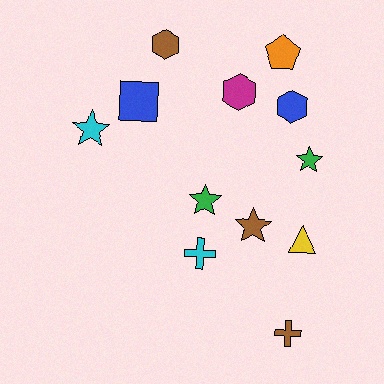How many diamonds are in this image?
There are no diamonds.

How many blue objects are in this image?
There are 2 blue objects.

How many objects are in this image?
There are 12 objects.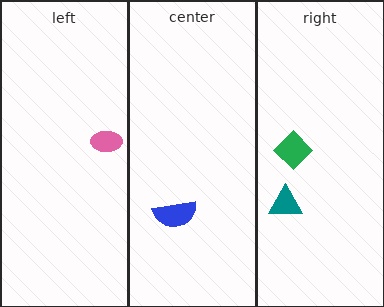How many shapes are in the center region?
1.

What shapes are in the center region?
The blue semicircle.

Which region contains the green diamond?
The right region.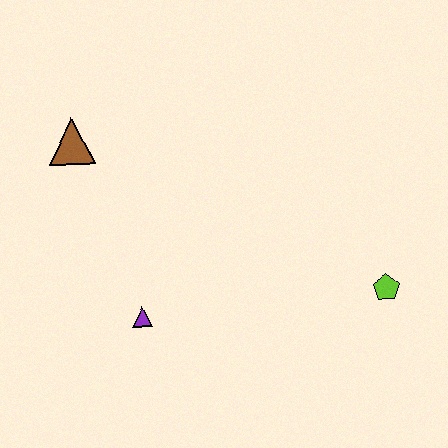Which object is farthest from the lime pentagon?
The brown triangle is farthest from the lime pentagon.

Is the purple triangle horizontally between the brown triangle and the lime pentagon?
Yes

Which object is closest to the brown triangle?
The purple triangle is closest to the brown triangle.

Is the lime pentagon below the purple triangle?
No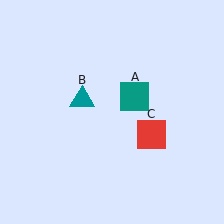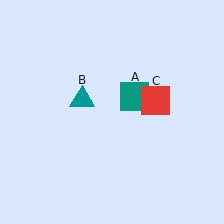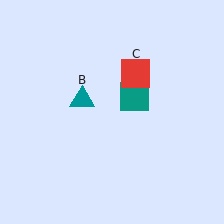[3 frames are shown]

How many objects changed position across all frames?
1 object changed position: red square (object C).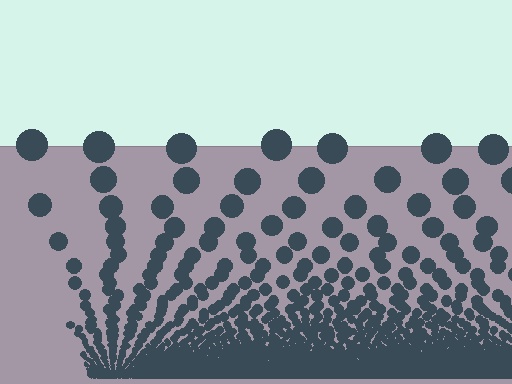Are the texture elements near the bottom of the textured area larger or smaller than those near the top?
Smaller. The gradient is inverted — elements near the bottom are smaller and denser.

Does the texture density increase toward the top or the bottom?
Density increases toward the bottom.